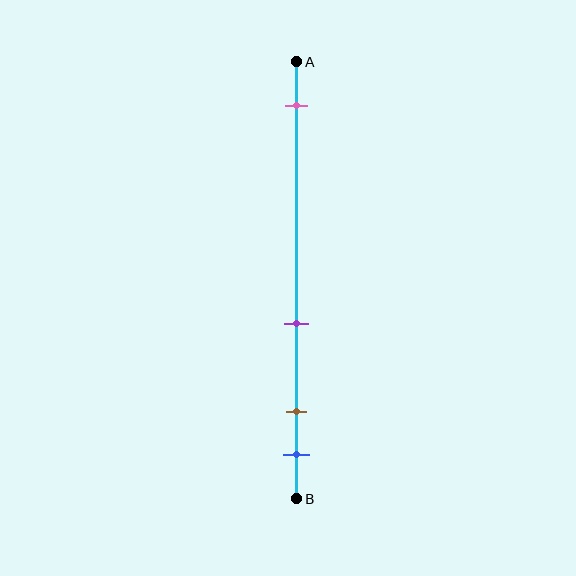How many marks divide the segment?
There are 4 marks dividing the segment.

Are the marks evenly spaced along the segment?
No, the marks are not evenly spaced.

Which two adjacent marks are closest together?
The brown and blue marks are the closest adjacent pair.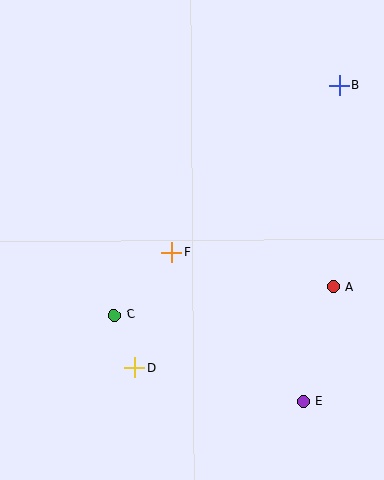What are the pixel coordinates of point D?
Point D is at (135, 368).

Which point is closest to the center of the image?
Point F at (172, 252) is closest to the center.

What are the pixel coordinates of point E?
Point E is at (303, 401).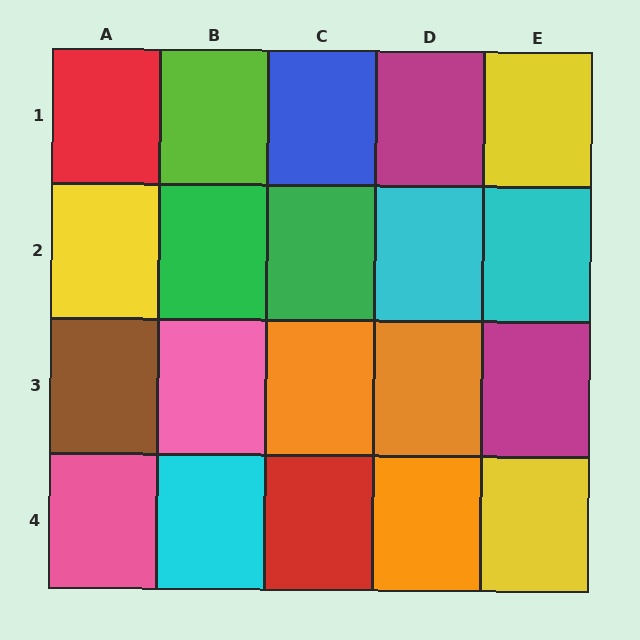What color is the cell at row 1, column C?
Blue.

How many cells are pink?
2 cells are pink.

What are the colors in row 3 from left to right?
Brown, pink, orange, orange, magenta.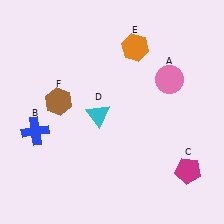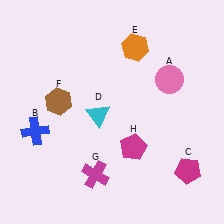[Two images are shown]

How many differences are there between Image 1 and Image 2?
There are 2 differences between the two images.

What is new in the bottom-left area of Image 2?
A magenta cross (G) was added in the bottom-left area of Image 2.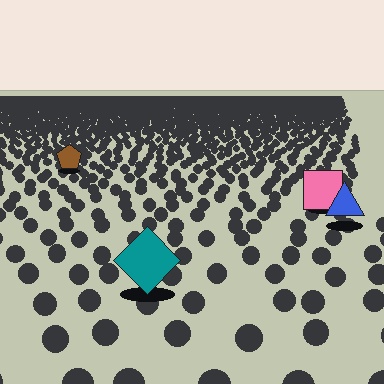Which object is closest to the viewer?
The teal diamond is closest. The texture marks near it are larger and more spread out.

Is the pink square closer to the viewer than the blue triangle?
No. The blue triangle is closer — you can tell from the texture gradient: the ground texture is coarser near it.